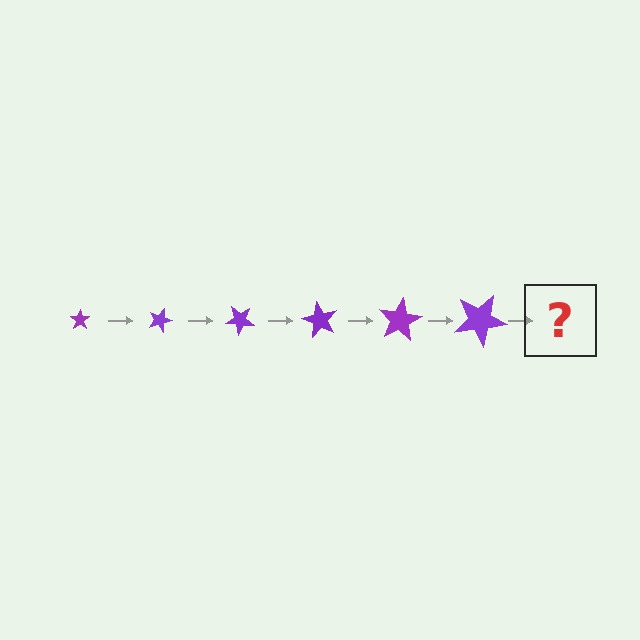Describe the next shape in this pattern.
It should be a star, larger than the previous one and rotated 120 degrees from the start.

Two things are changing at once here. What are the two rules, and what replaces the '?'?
The two rules are that the star grows larger each step and it rotates 20 degrees each step. The '?' should be a star, larger than the previous one and rotated 120 degrees from the start.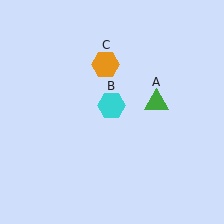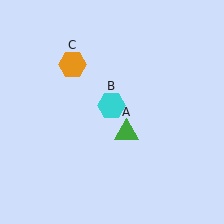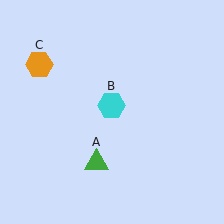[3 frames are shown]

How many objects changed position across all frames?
2 objects changed position: green triangle (object A), orange hexagon (object C).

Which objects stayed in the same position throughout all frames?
Cyan hexagon (object B) remained stationary.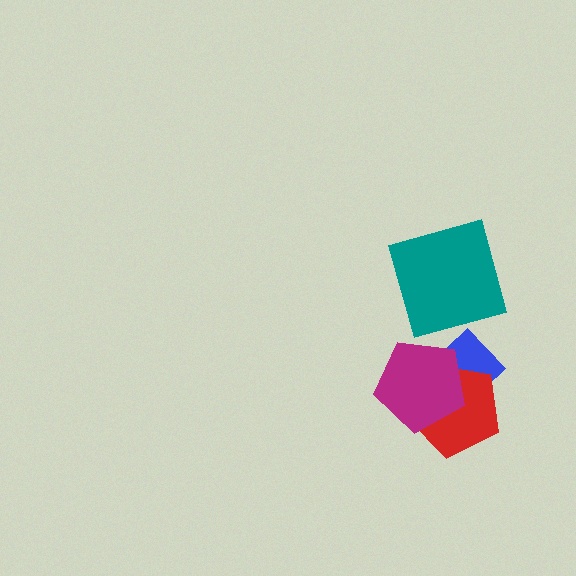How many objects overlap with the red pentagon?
2 objects overlap with the red pentagon.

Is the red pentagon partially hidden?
Yes, it is partially covered by another shape.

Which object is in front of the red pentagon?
The magenta pentagon is in front of the red pentagon.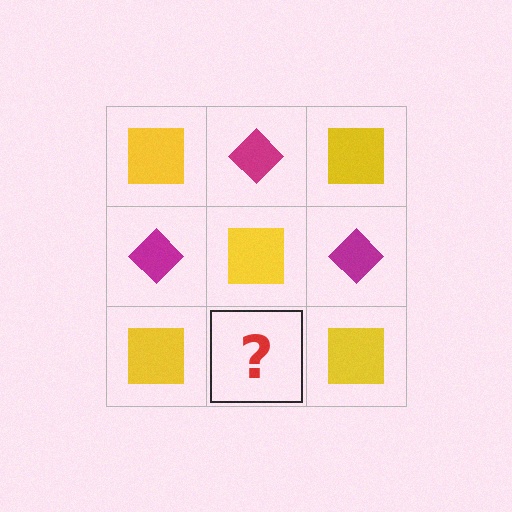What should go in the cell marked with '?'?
The missing cell should contain a magenta diamond.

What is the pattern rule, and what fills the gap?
The rule is that it alternates yellow square and magenta diamond in a checkerboard pattern. The gap should be filled with a magenta diamond.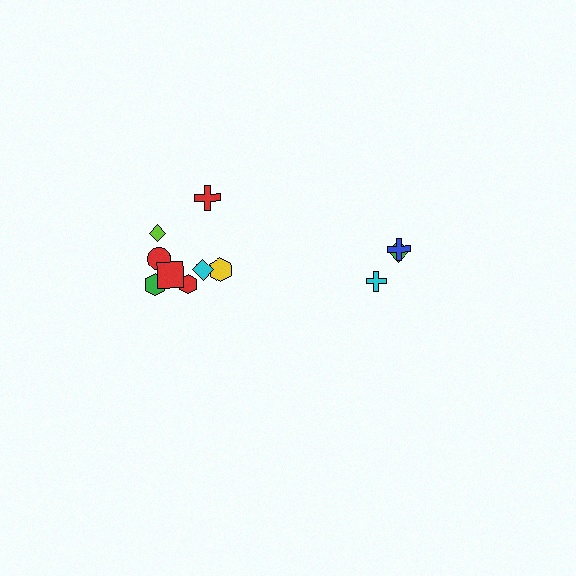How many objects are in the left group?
There are 8 objects.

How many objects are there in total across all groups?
There are 11 objects.